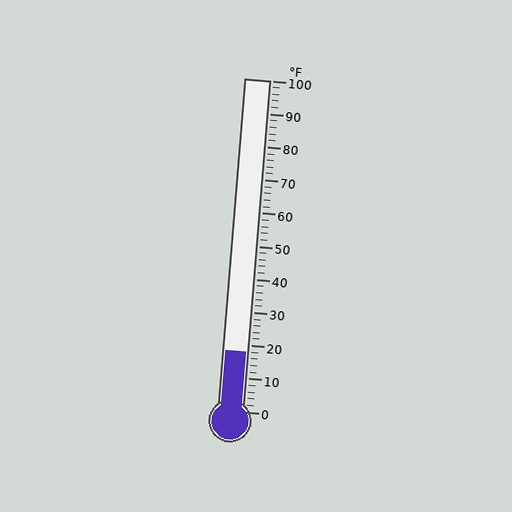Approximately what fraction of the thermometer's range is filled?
The thermometer is filled to approximately 20% of its range.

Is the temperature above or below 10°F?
The temperature is above 10°F.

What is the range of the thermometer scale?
The thermometer scale ranges from 0°F to 100°F.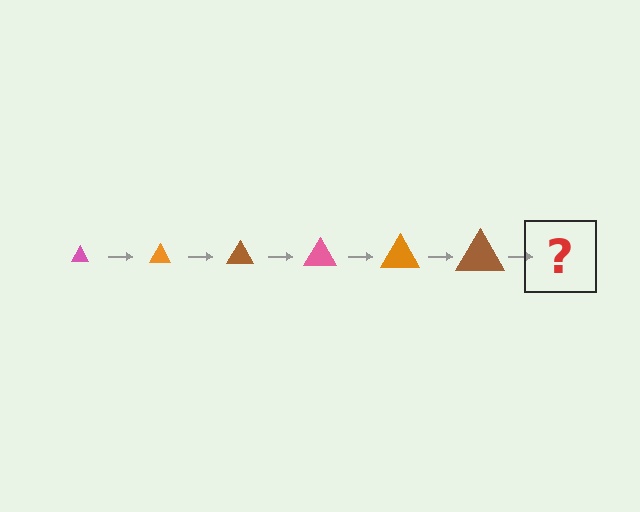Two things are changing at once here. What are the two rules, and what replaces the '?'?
The two rules are that the triangle grows larger each step and the color cycles through pink, orange, and brown. The '?' should be a pink triangle, larger than the previous one.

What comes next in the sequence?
The next element should be a pink triangle, larger than the previous one.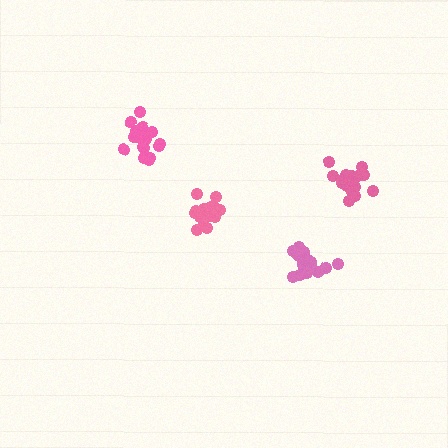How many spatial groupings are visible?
There are 4 spatial groupings.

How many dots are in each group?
Group 1: 18 dots, Group 2: 20 dots, Group 3: 18 dots, Group 4: 16 dots (72 total).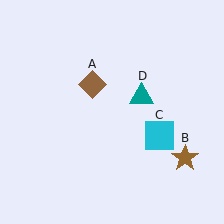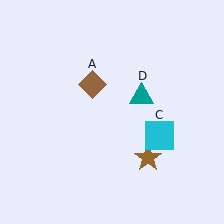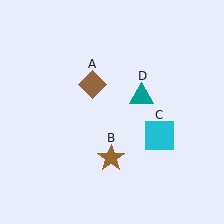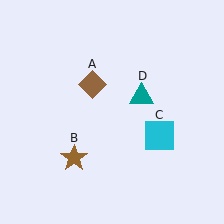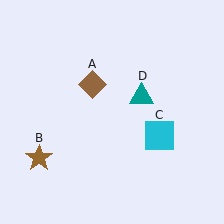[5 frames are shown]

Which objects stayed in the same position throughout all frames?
Brown diamond (object A) and cyan square (object C) and teal triangle (object D) remained stationary.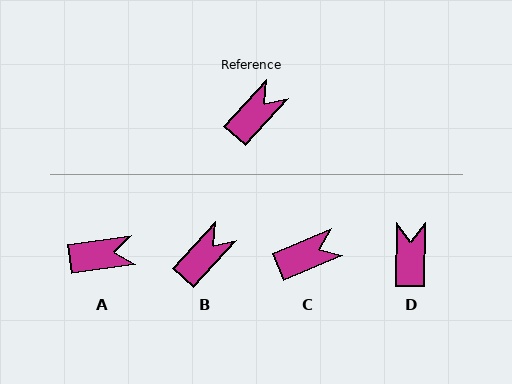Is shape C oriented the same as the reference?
No, it is off by about 25 degrees.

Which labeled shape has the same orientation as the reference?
B.